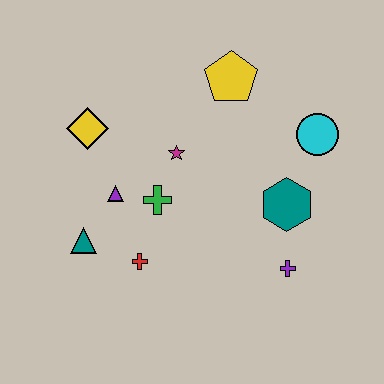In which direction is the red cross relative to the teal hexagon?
The red cross is to the left of the teal hexagon.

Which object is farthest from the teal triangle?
The cyan circle is farthest from the teal triangle.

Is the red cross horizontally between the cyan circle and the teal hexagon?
No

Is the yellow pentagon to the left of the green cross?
No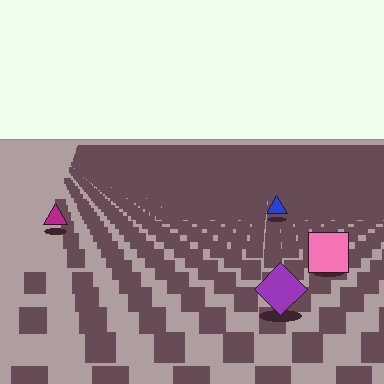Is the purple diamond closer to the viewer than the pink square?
Yes. The purple diamond is closer — you can tell from the texture gradient: the ground texture is coarser near it.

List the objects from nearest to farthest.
From nearest to farthest: the purple diamond, the pink square, the magenta triangle, the blue triangle.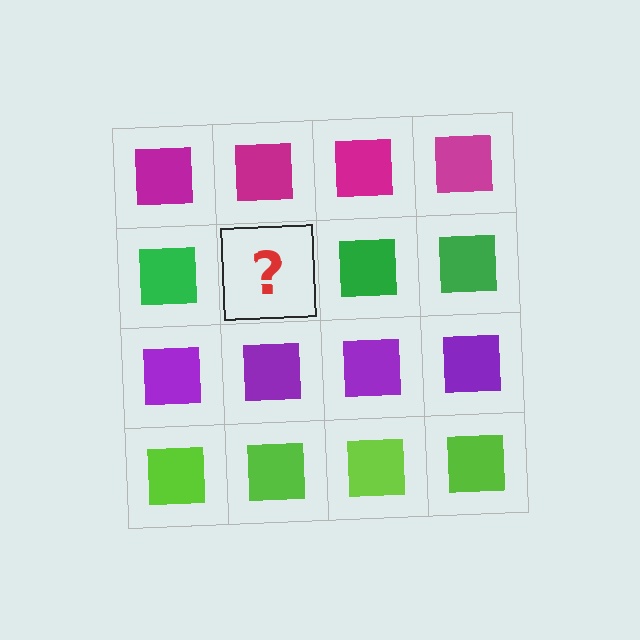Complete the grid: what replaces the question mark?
The question mark should be replaced with a green square.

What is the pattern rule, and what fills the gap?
The rule is that each row has a consistent color. The gap should be filled with a green square.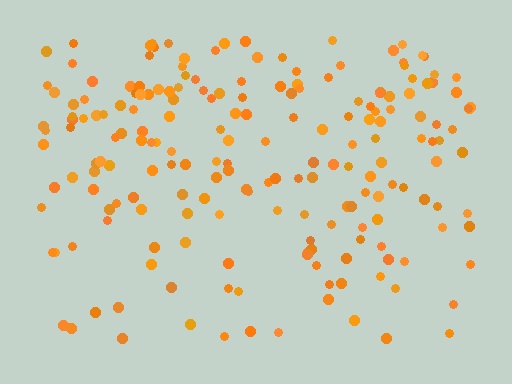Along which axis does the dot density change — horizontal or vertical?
Vertical.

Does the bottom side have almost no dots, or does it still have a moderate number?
Still a moderate number, just noticeably fewer than the top.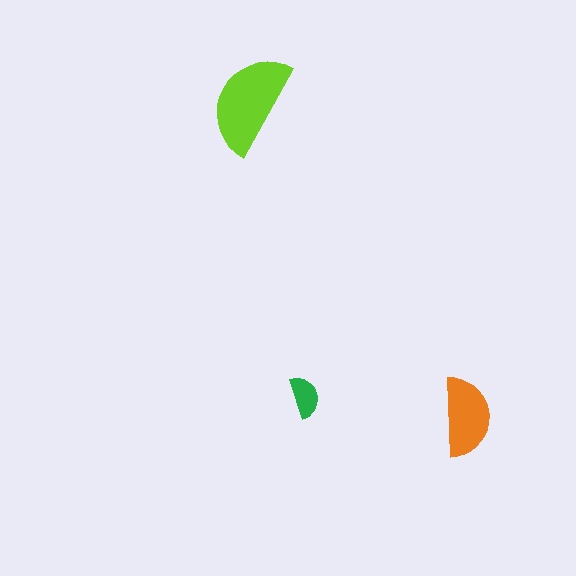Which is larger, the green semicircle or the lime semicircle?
The lime one.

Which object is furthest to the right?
The orange semicircle is rightmost.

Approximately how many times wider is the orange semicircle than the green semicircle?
About 2 times wider.